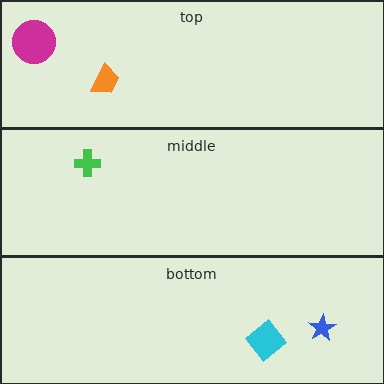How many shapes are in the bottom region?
2.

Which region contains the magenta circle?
The top region.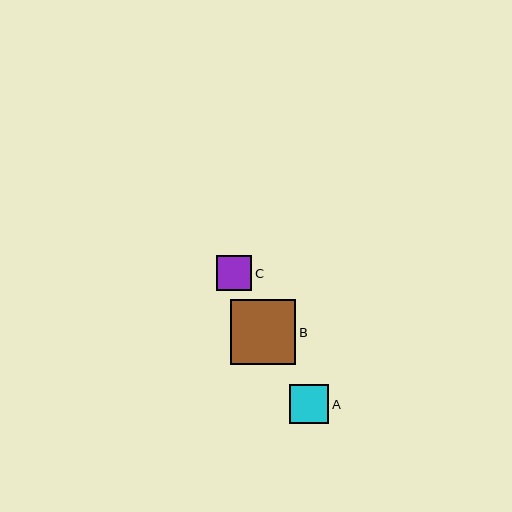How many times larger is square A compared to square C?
Square A is approximately 1.1 times the size of square C.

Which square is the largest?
Square B is the largest with a size of approximately 65 pixels.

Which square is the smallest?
Square C is the smallest with a size of approximately 35 pixels.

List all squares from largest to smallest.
From largest to smallest: B, A, C.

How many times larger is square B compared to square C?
Square B is approximately 1.9 times the size of square C.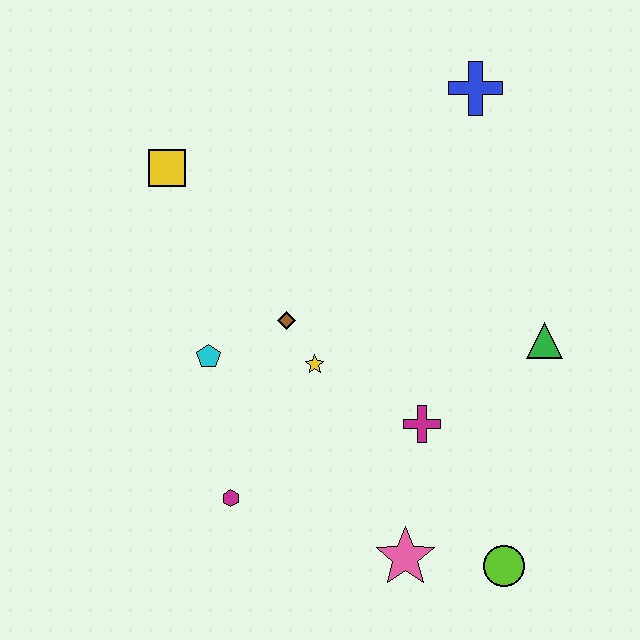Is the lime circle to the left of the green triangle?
Yes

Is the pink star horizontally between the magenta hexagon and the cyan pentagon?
No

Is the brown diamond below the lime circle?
No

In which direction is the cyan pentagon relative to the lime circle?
The cyan pentagon is to the left of the lime circle.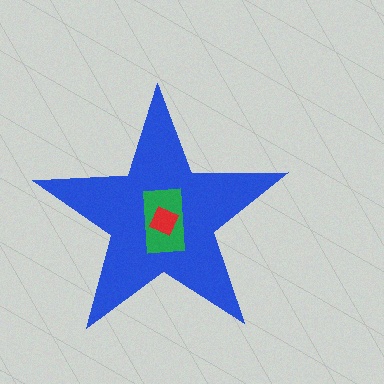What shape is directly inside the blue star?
The green rectangle.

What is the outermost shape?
The blue star.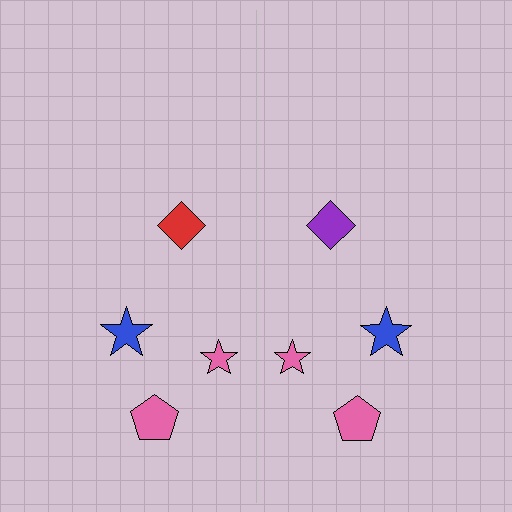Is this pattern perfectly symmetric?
No, the pattern is not perfectly symmetric. The purple diamond on the right side breaks the symmetry — its mirror counterpart is red.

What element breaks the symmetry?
The purple diamond on the right side breaks the symmetry — its mirror counterpart is red.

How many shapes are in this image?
There are 8 shapes in this image.